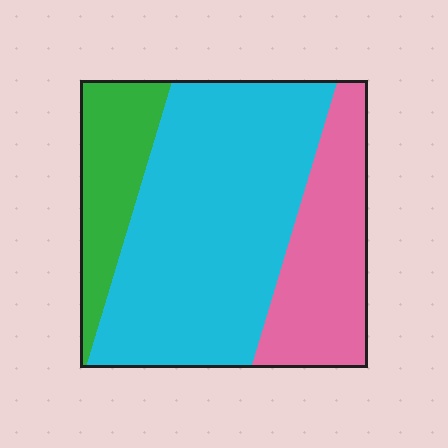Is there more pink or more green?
Pink.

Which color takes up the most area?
Cyan, at roughly 55%.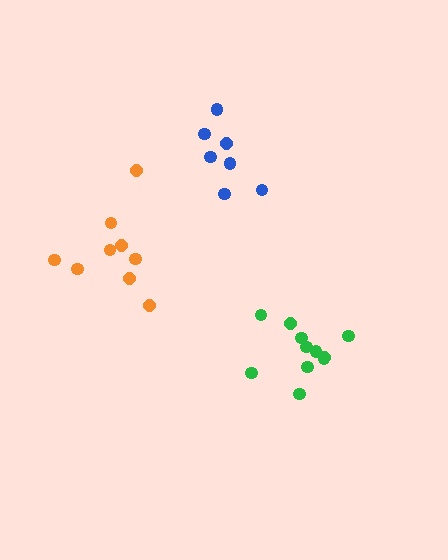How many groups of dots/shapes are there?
There are 3 groups.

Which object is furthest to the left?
The orange cluster is leftmost.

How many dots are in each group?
Group 1: 7 dots, Group 2: 11 dots, Group 3: 9 dots (27 total).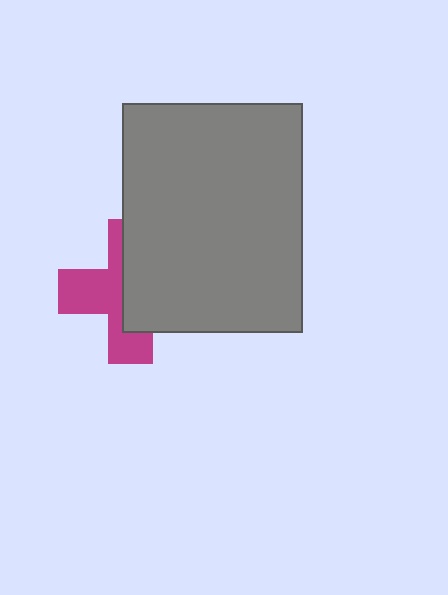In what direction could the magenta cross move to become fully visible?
The magenta cross could move left. That would shift it out from behind the gray rectangle entirely.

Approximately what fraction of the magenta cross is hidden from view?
Roughly 53% of the magenta cross is hidden behind the gray rectangle.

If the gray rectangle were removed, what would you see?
You would see the complete magenta cross.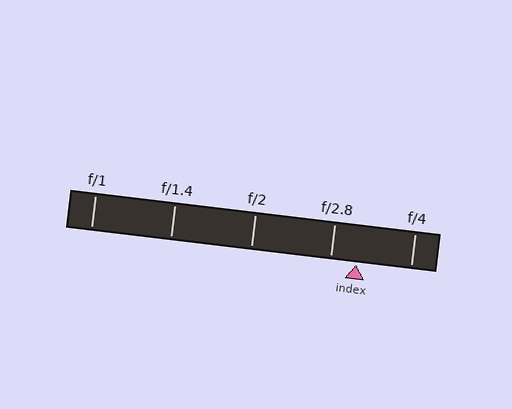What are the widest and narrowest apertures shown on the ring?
The widest aperture shown is f/1 and the narrowest is f/4.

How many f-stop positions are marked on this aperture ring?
There are 5 f-stop positions marked.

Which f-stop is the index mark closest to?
The index mark is closest to f/2.8.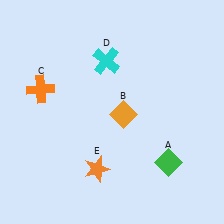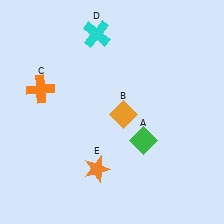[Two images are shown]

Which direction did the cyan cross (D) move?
The cyan cross (D) moved up.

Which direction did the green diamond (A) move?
The green diamond (A) moved left.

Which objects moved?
The objects that moved are: the green diamond (A), the cyan cross (D).